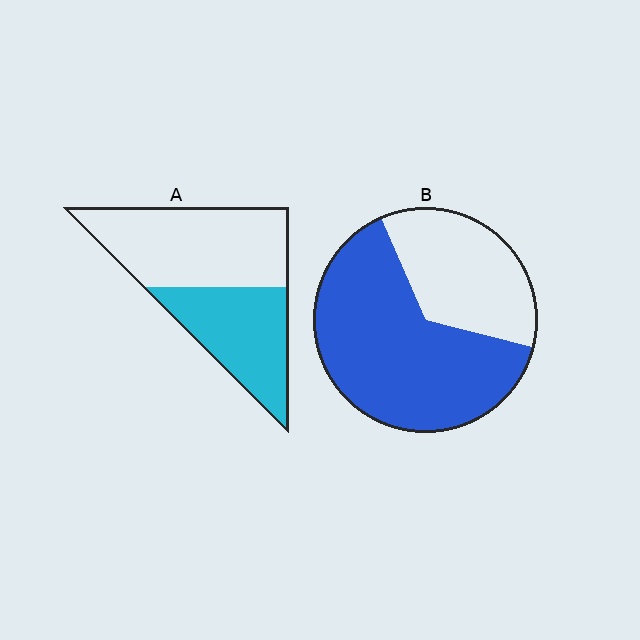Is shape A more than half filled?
No.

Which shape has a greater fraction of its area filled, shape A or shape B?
Shape B.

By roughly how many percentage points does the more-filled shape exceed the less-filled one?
By roughly 25 percentage points (B over A).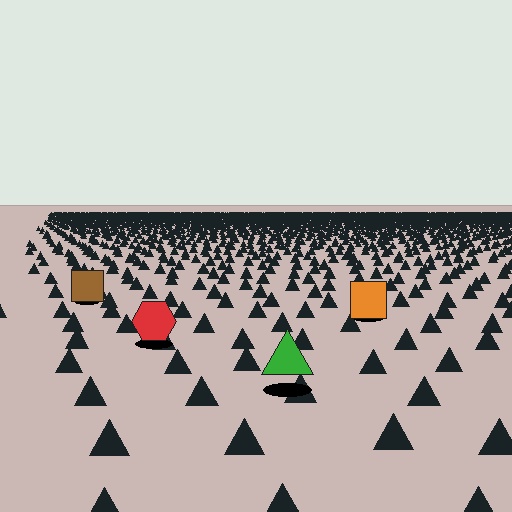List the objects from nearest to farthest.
From nearest to farthest: the green triangle, the red hexagon, the orange square, the brown square.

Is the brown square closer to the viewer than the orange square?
No. The orange square is closer — you can tell from the texture gradient: the ground texture is coarser near it.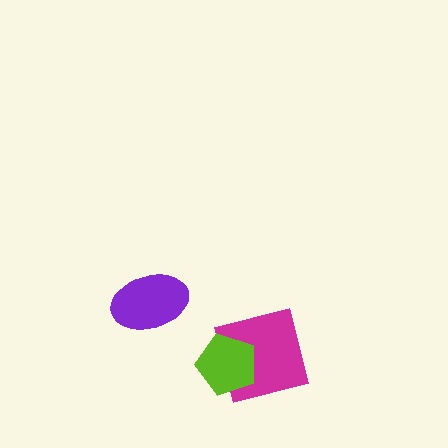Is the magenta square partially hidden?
Yes, it is partially covered by another shape.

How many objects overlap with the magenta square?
1 object overlaps with the magenta square.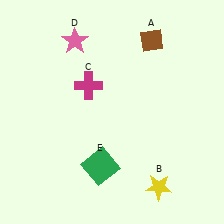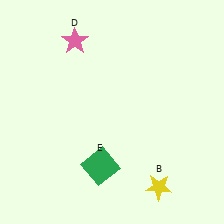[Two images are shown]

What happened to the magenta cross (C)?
The magenta cross (C) was removed in Image 2. It was in the top-left area of Image 1.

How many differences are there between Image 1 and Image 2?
There are 2 differences between the two images.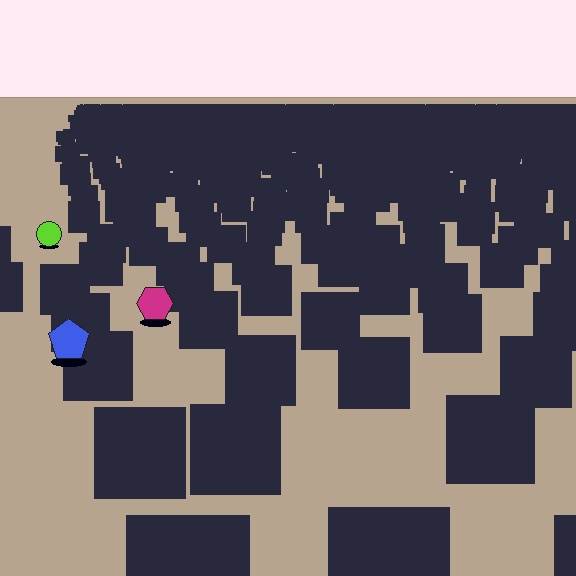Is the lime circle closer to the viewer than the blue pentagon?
No. The blue pentagon is closer — you can tell from the texture gradient: the ground texture is coarser near it.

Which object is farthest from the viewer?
The lime circle is farthest from the viewer. It appears smaller and the ground texture around it is denser.